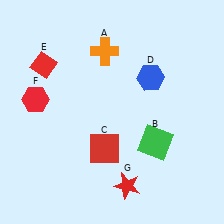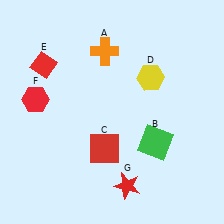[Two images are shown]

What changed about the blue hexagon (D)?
In Image 1, D is blue. In Image 2, it changed to yellow.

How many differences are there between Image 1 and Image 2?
There is 1 difference between the two images.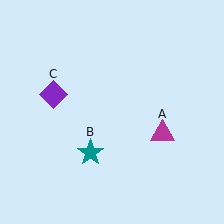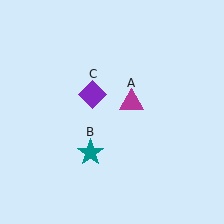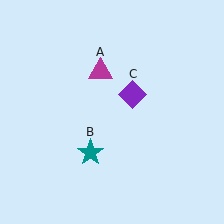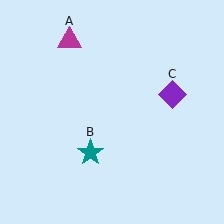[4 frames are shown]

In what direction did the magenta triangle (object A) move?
The magenta triangle (object A) moved up and to the left.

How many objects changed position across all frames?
2 objects changed position: magenta triangle (object A), purple diamond (object C).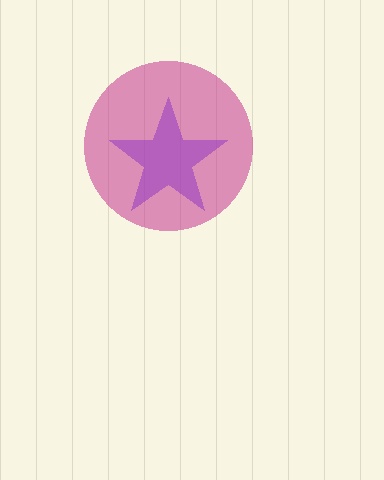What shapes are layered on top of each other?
The layered shapes are: a magenta circle, a purple star.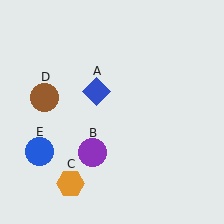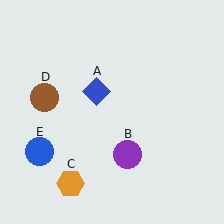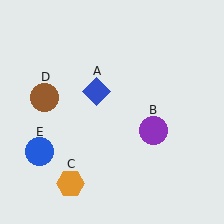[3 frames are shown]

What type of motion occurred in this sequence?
The purple circle (object B) rotated counterclockwise around the center of the scene.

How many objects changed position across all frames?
1 object changed position: purple circle (object B).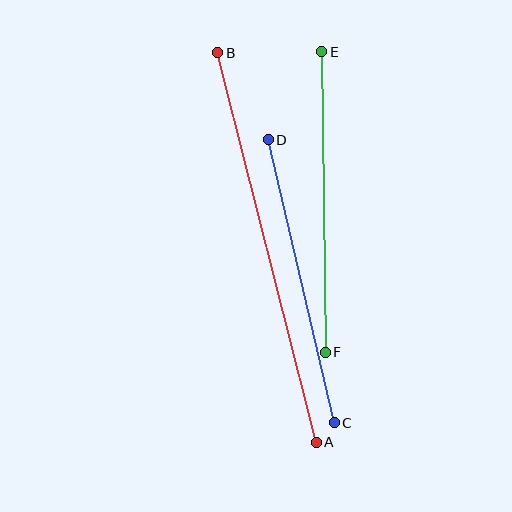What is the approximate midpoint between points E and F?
The midpoint is at approximately (323, 202) pixels.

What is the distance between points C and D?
The distance is approximately 290 pixels.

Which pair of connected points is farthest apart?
Points A and B are farthest apart.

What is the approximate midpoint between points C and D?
The midpoint is at approximately (301, 281) pixels.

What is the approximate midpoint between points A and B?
The midpoint is at approximately (267, 248) pixels.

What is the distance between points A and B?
The distance is approximately 402 pixels.